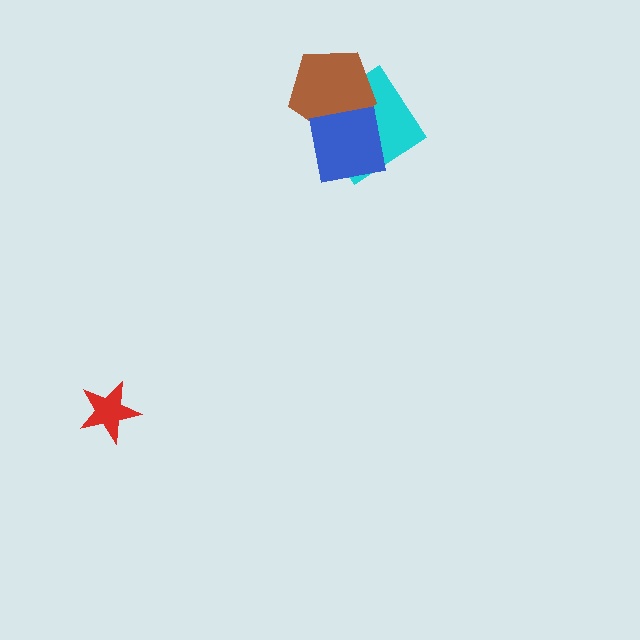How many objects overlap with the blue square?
2 objects overlap with the blue square.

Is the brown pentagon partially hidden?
Yes, it is partially covered by another shape.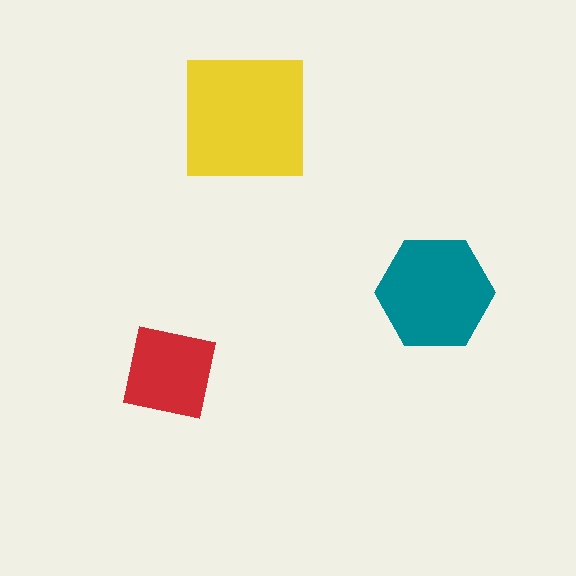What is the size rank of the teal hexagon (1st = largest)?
2nd.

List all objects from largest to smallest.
The yellow square, the teal hexagon, the red square.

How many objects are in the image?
There are 3 objects in the image.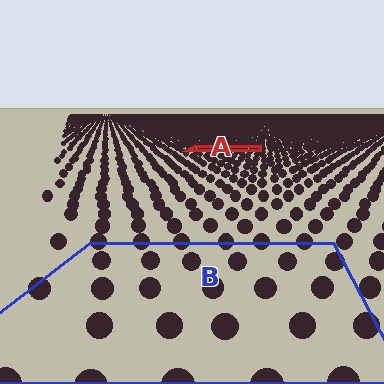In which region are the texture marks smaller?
The texture marks are smaller in region A, because it is farther away.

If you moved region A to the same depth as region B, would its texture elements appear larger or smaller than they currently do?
They would appear larger. At a closer depth, the same texture elements are projected at a bigger on-screen size.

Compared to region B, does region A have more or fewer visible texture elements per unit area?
Region A has more texture elements per unit area — they are packed more densely because it is farther away.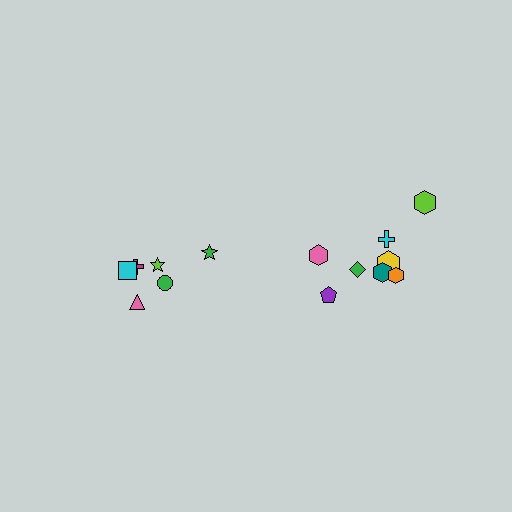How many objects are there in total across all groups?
There are 14 objects.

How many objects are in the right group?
There are 8 objects.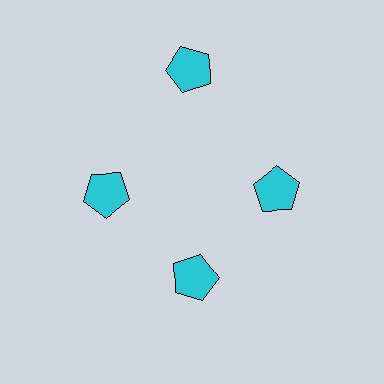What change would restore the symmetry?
The symmetry would be restored by moving it inward, back onto the ring so that all 4 pentagons sit at equal angles and equal distance from the center.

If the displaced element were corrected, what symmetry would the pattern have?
It would have 4-fold rotational symmetry — the pattern would map onto itself every 90 degrees.